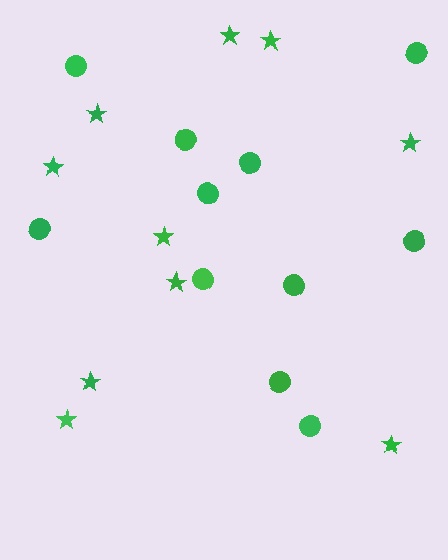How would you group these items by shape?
There are 2 groups: one group of stars (10) and one group of circles (11).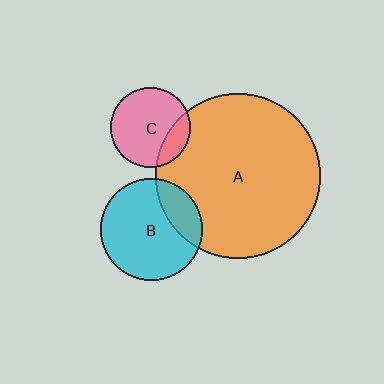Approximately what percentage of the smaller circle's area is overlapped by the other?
Approximately 20%.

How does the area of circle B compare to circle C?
Approximately 1.6 times.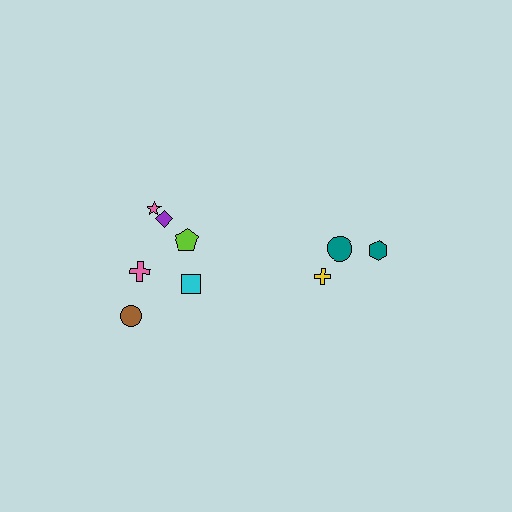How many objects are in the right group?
There are 3 objects.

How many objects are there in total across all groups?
There are 9 objects.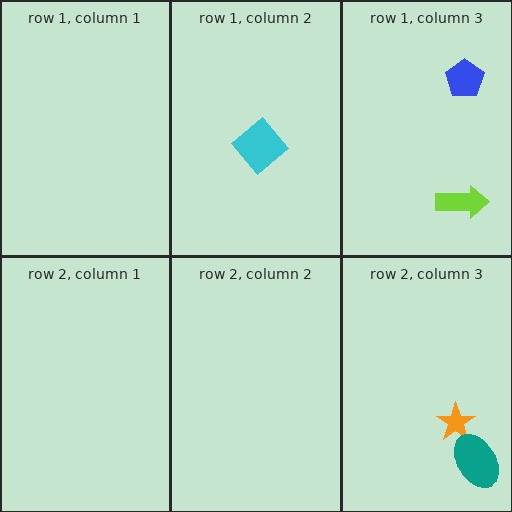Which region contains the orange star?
The row 2, column 3 region.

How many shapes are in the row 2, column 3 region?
2.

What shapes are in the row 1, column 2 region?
The cyan diamond.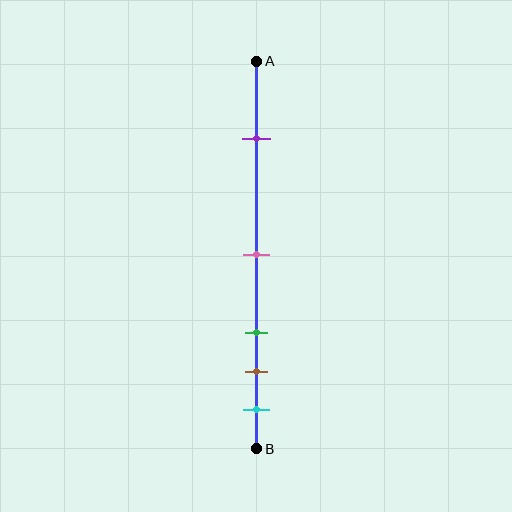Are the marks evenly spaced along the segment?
No, the marks are not evenly spaced.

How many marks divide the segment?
There are 5 marks dividing the segment.